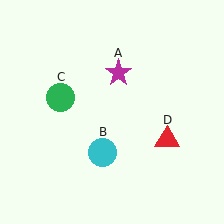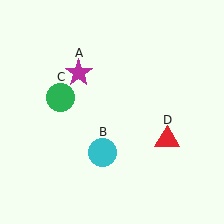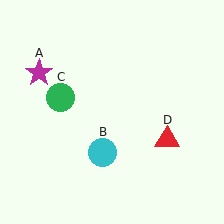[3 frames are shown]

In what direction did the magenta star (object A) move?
The magenta star (object A) moved left.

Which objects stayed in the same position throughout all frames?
Cyan circle (object B) and green circle (object C) and red triangle (object D) remained stationary.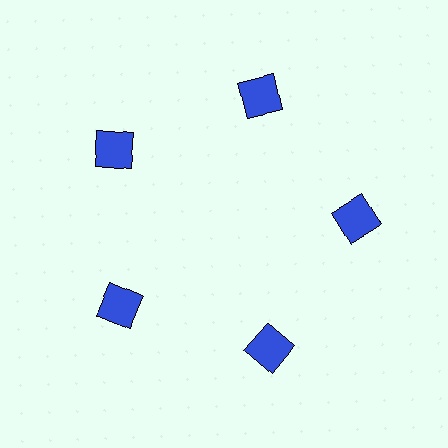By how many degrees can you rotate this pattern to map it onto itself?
The pattern maps onto itself every 72 degrees of rotation.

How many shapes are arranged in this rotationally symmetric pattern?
There are 5 shapes, arranged in 5 groups of 1.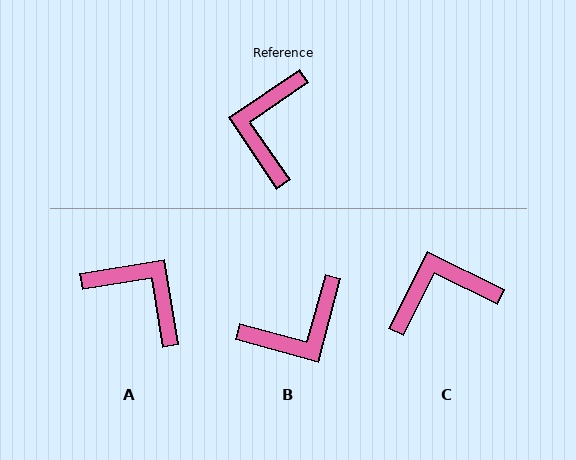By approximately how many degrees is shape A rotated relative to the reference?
Approximately 115 degrees clockwise.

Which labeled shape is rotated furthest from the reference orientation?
B, about 131 degrees away.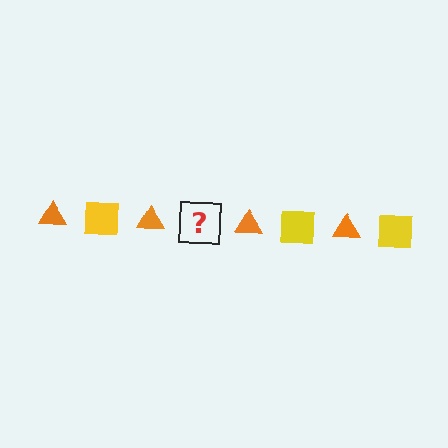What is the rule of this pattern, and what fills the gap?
The rule is that the pattern alternates between orange triangle and yellow square. The gap should be filled with a yellow square.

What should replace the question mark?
The question mark should be replaced with a yellow square.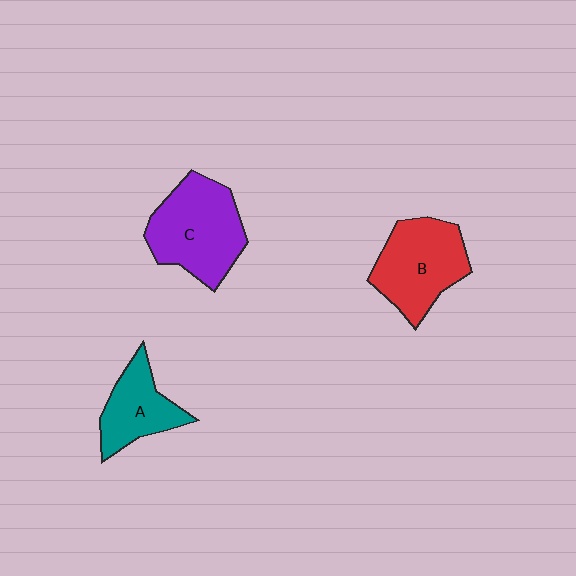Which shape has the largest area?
Shape C (purple).